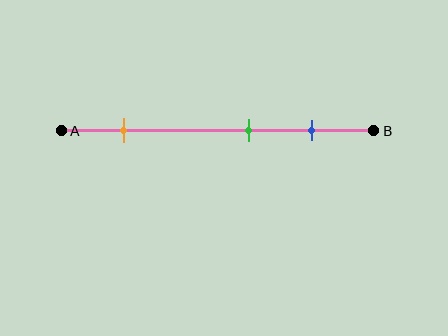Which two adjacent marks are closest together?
The green and blue marks are the closest adjacent pair.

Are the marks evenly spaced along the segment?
No, the marks are not evenly spaced.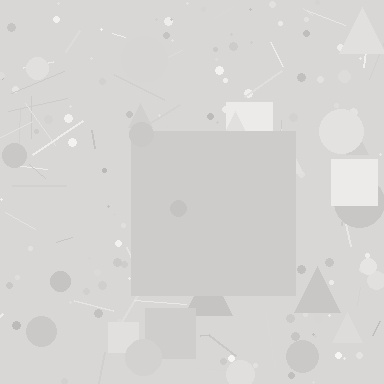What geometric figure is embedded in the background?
A square is embedded in the background.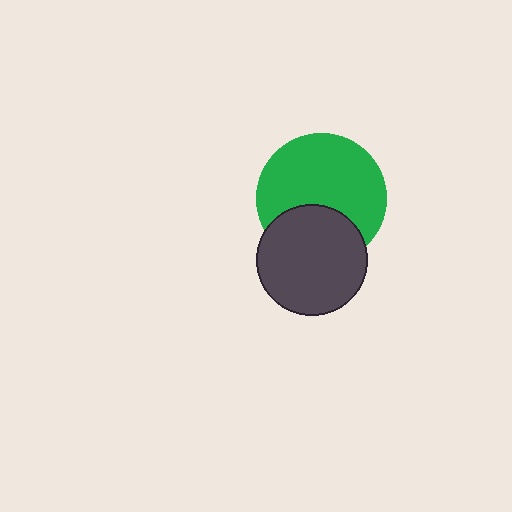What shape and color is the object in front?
The object in front is a dark gray circle.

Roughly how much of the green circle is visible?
Most of it is visible (roughly 68%).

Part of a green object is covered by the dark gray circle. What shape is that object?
It is a circle.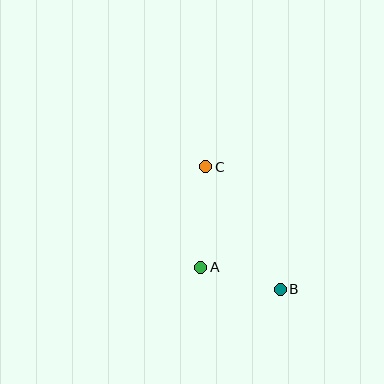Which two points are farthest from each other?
Points B and C are farthest from each other.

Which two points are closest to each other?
Points A and B are closest to each other.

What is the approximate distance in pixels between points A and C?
The distance between A and C is approximately 101 pixels.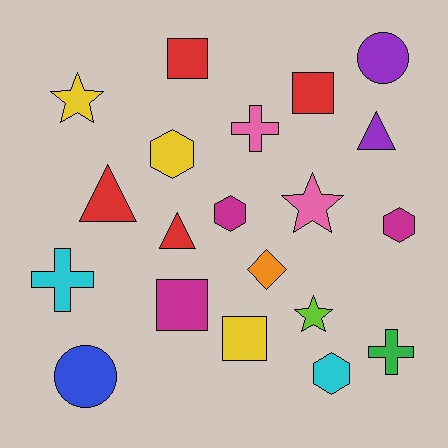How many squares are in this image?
There are 4 squares.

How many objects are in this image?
There are 20 objects.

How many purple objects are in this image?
There are 2 purple objects.